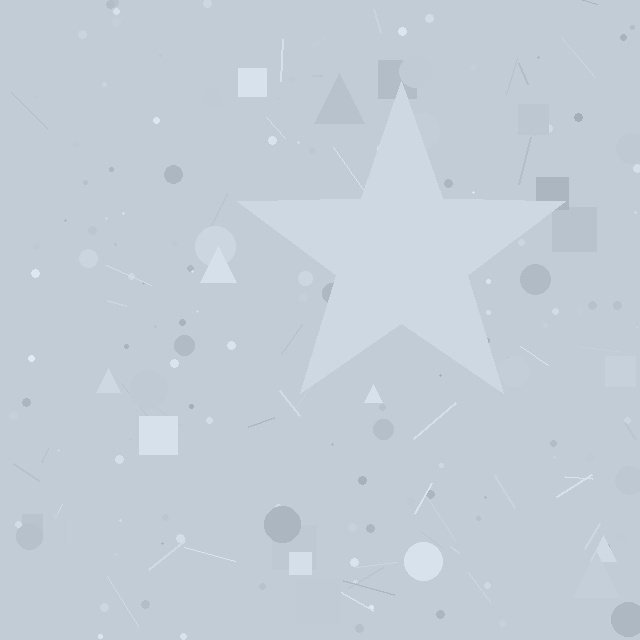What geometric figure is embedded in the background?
A star is embedded in the background.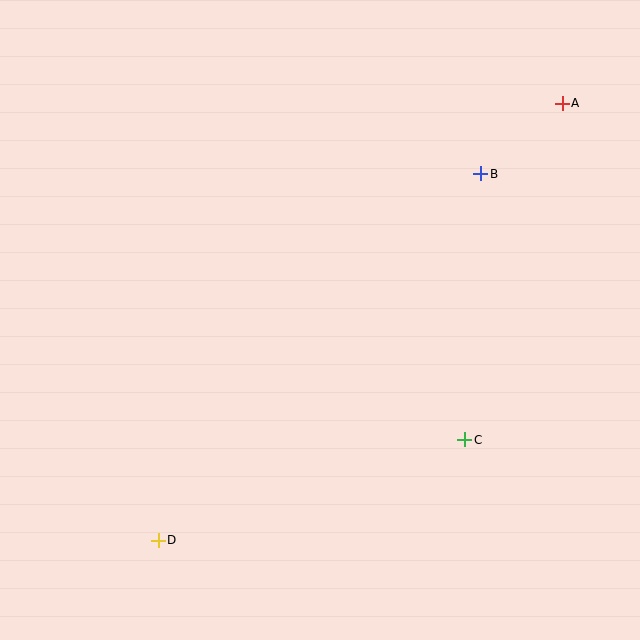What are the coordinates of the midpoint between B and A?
The midpoint between B and A is at (522, 138).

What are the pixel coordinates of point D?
Point D is at (158, 540).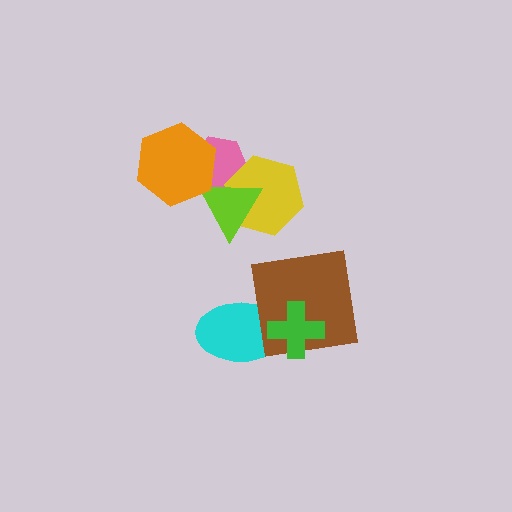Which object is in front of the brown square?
The green cross is in front of the brown square.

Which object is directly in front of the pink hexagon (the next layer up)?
The yellow hexagon is directly in front of the pink hexagon.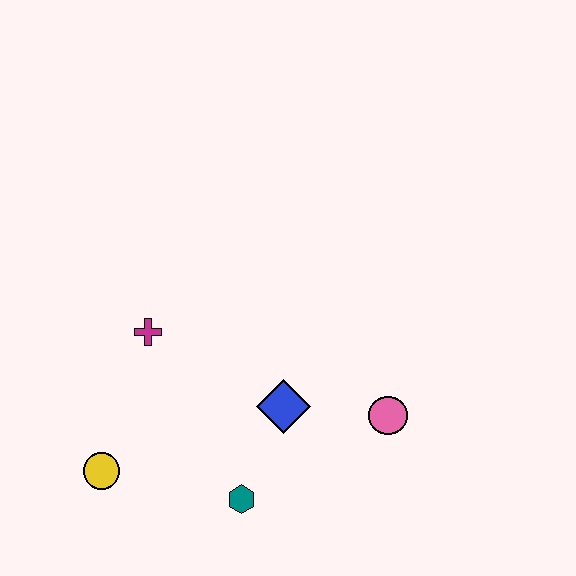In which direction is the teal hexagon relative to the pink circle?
The teal hexagon is to the left of the pink circle.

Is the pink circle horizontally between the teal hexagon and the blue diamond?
No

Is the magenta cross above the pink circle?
Yes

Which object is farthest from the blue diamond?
The yellow circle is farthest from the blue diamond.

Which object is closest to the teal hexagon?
The blue diamond is closest to the teal hexagon.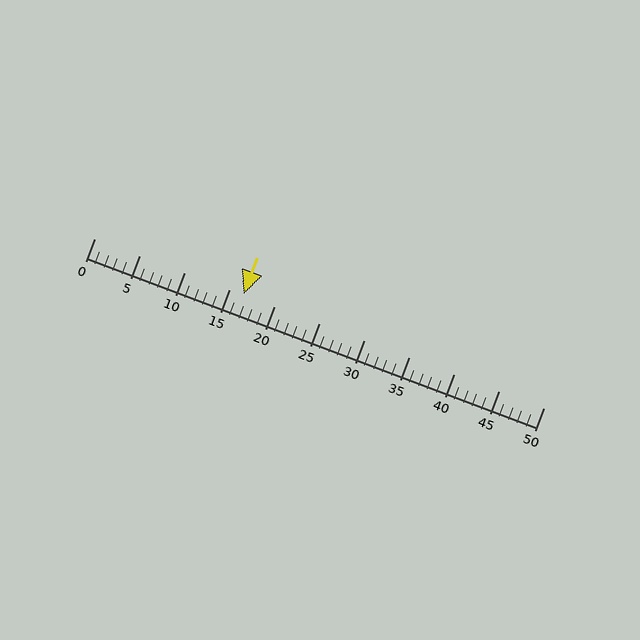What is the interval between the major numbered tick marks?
The major tick marks are spaced 5 units apart.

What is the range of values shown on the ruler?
The ruler shows values from 0 to 50.